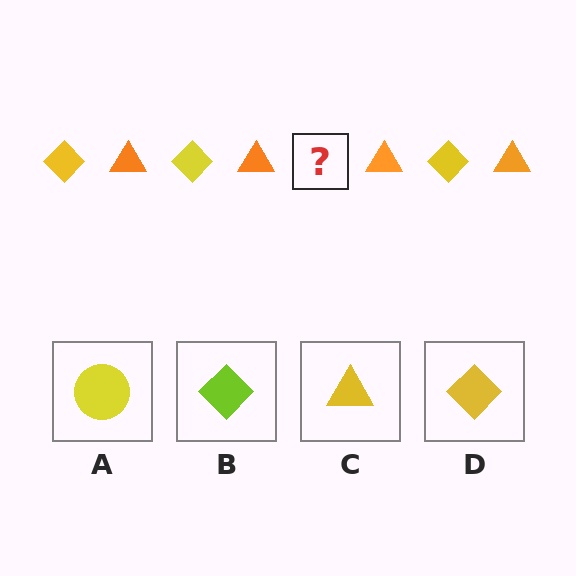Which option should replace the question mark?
Option D.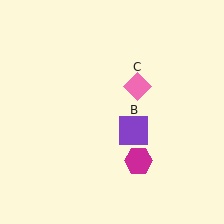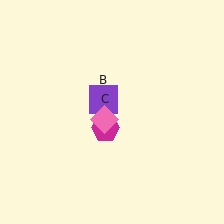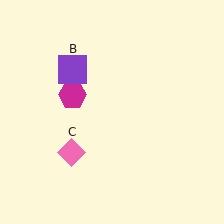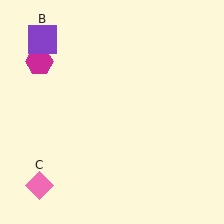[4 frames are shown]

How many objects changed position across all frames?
3 objects changed position: magenta hexagon (object A), purple square (object B), pink diamond (object C).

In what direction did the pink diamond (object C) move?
The pink diamond (object C) moved down and to the left.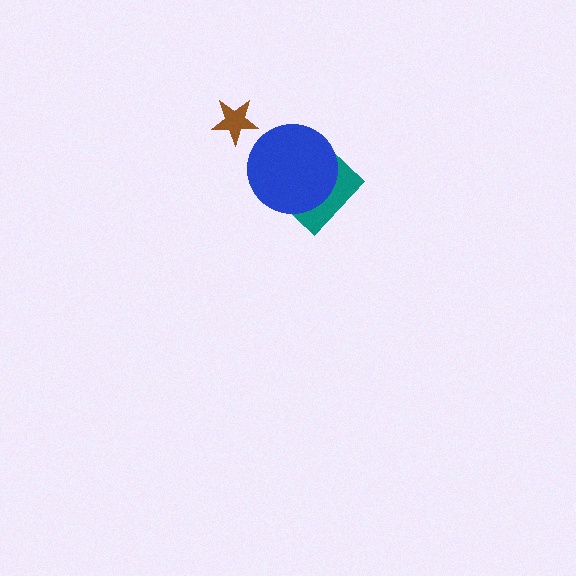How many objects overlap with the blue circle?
1 object overlaps with the blue circle.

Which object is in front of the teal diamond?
The blue circle is in front of the teal diamond.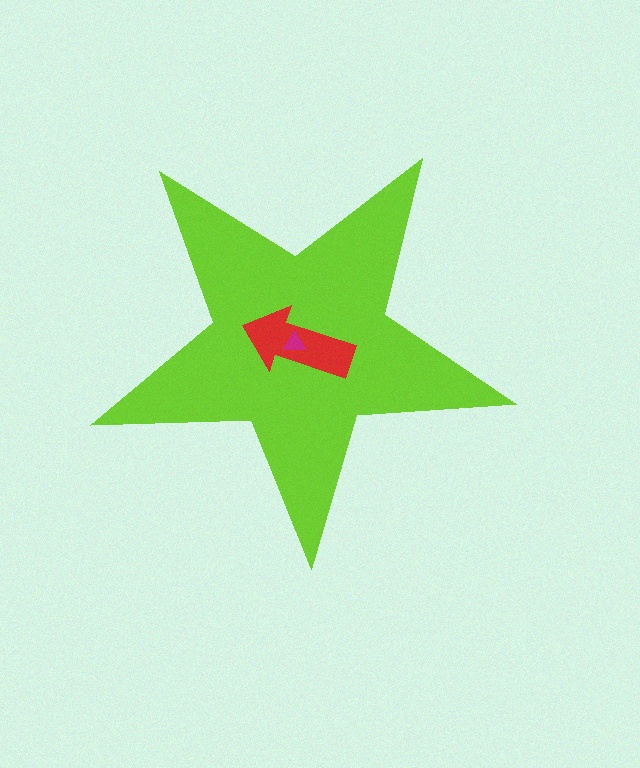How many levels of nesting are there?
3.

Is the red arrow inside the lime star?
Yes.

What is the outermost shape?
The lime star.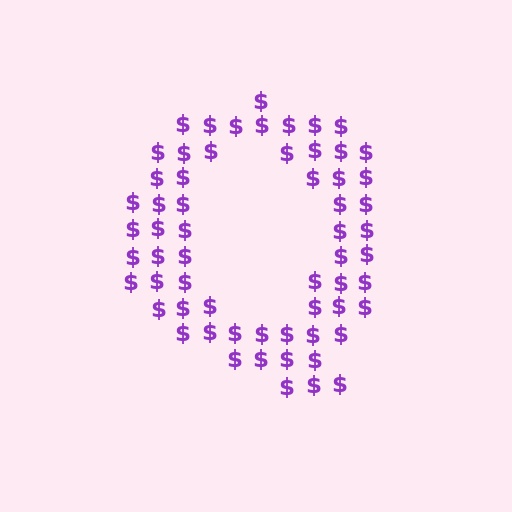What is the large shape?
The large shape is the letter Q.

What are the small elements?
The small elements are dollar signs.